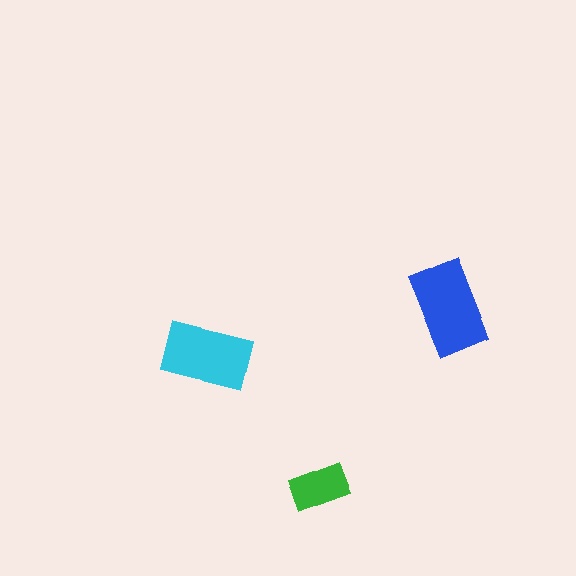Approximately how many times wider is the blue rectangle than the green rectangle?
About 1.5 times wider.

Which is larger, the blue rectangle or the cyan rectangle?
The blue one.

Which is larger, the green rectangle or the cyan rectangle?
The cyan one.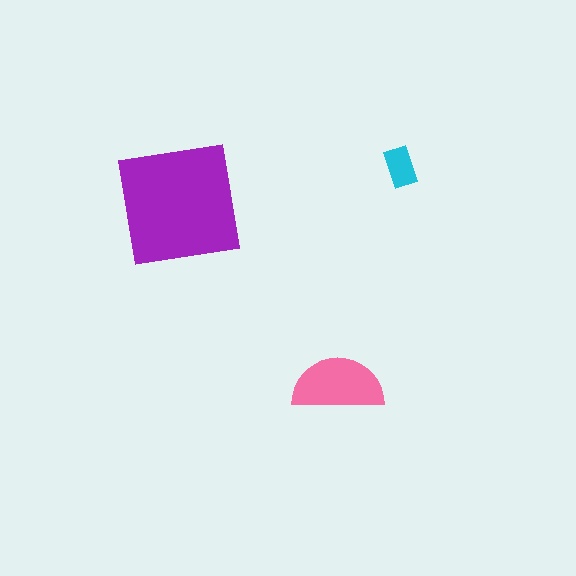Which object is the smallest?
The cyan rectangle.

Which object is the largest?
The purple square.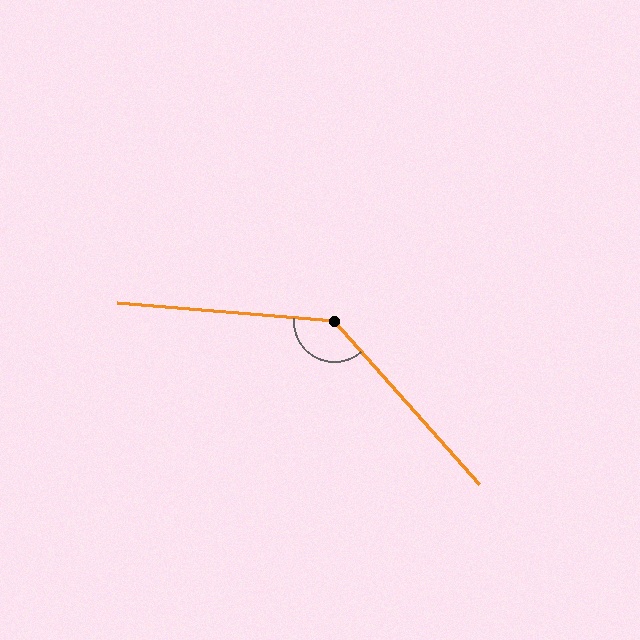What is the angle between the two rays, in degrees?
Approximately 136 degrees.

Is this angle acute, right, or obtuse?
It is obtuse.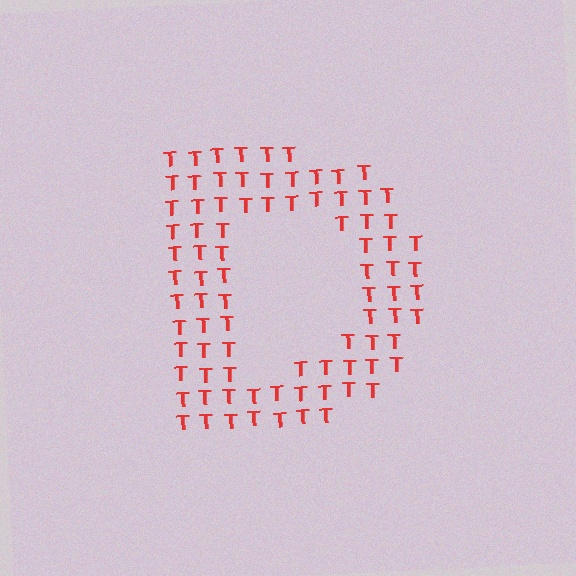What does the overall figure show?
The overall figure shows the letter D.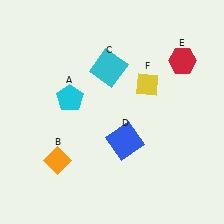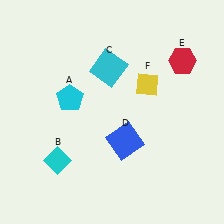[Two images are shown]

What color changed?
The diamond (B) changed from orange in Image 1 to cyan in Image 2.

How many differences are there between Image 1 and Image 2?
There is 1 difference between the two images.